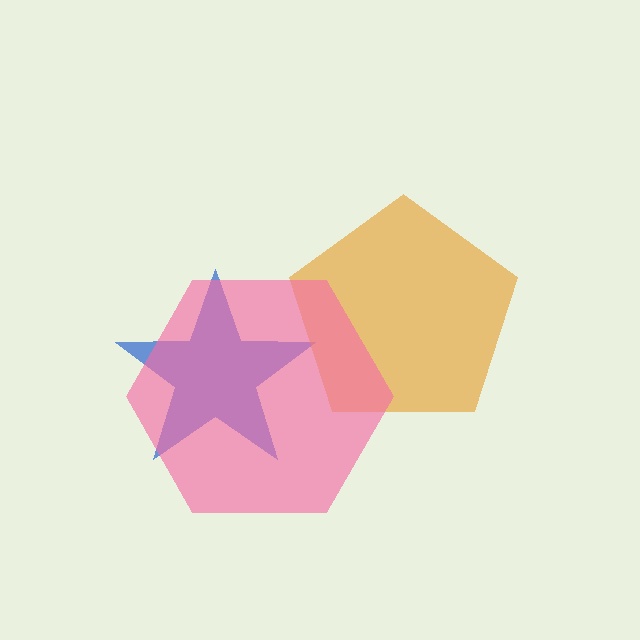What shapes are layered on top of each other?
The layered shapes are: a blue star, an orange pentagon, a pink hexagon.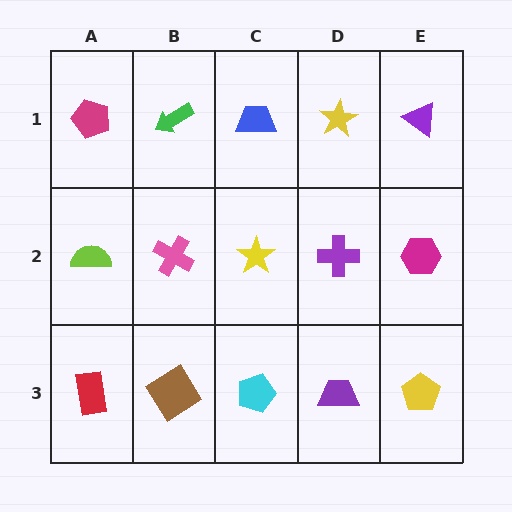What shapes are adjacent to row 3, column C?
A yellow star (row 2, column C), a brown diamond (row 3, column B), a purple trapezoid (row 3, column D).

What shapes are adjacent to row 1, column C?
A yellow star (row 2, column C), a green arrow (row 1, column B), a yellow star (row 1, column D).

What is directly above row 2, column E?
A purple triangle.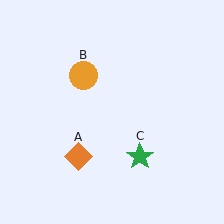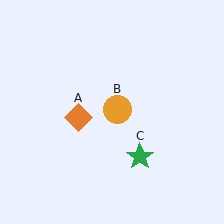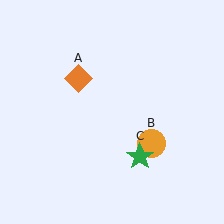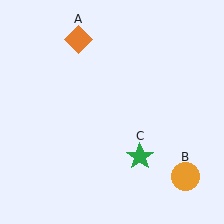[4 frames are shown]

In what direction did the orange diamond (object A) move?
The orange diamond (object A) moved up.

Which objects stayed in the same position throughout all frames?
Green star (object C) remained stationary.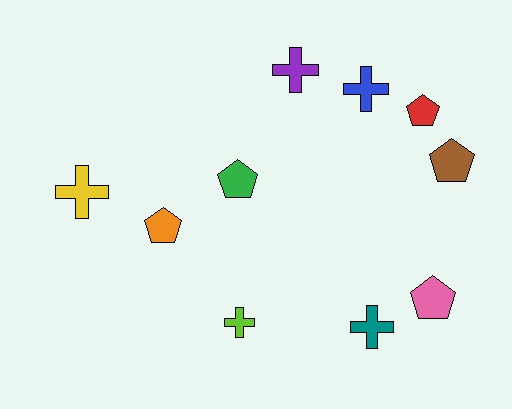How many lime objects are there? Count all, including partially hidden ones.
There is 1 lime object.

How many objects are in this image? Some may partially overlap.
There are 10 objects.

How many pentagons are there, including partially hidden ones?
There are 5 pentagons.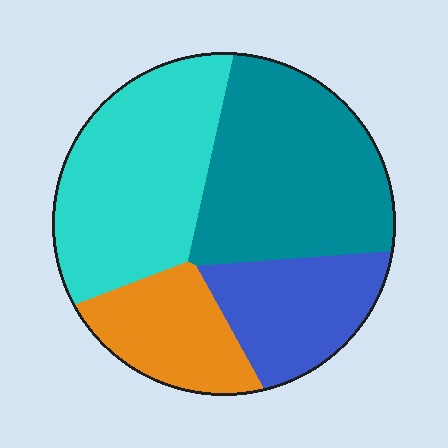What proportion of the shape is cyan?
Cyan covers about 30% of the shape.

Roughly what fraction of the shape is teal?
Teal takes up about one third (1/3) of the shape.